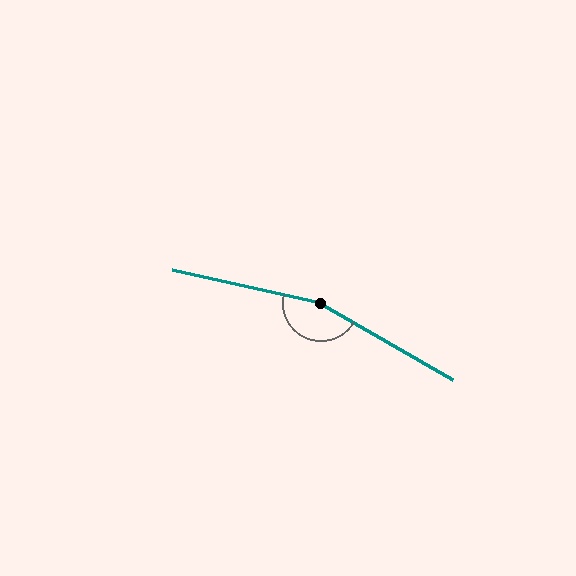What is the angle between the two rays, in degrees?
Approximately 162 degrees.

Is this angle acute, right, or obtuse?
It is obtuse.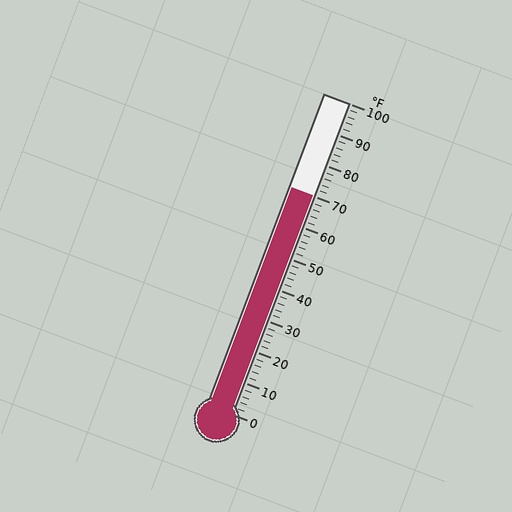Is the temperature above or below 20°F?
The temperature is above 20°F.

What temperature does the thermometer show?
The thermometer shows approximately 70°F.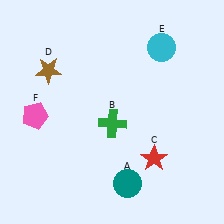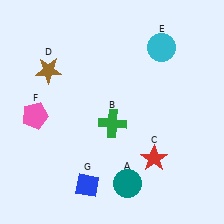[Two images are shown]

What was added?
A blue diamond (G) was added in Image 2.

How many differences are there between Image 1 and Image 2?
There is 1 difference between the two images.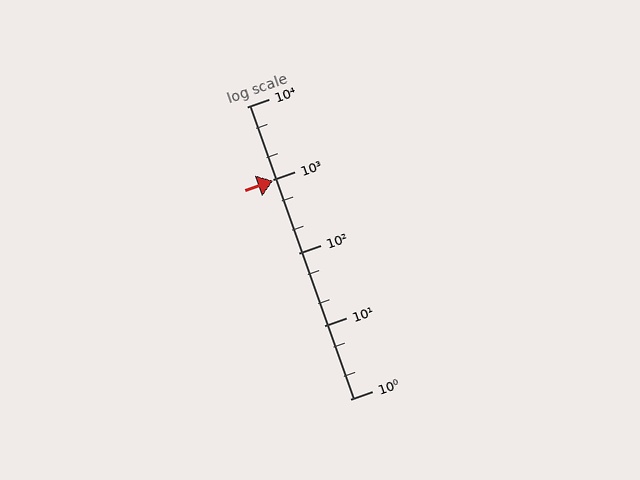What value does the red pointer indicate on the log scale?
The pointer indicates approximately 970.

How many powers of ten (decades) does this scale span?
The scale spans 4 decades, from 1 to 10000.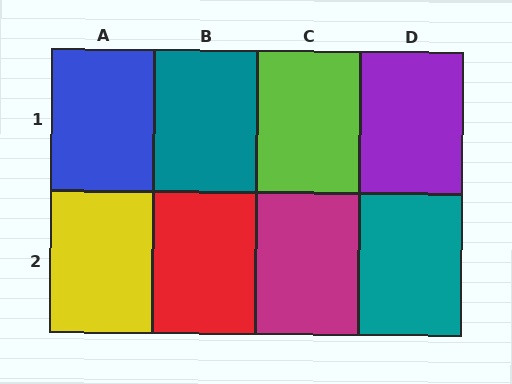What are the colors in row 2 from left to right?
Yellow, red, magenta, teal.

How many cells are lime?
1 cell is lime.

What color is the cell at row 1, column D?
Purple.